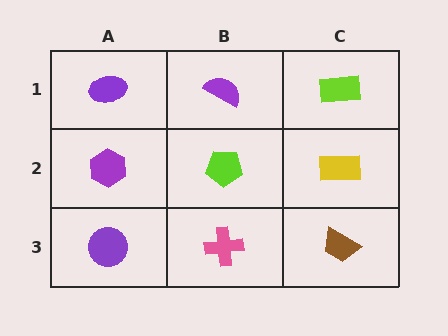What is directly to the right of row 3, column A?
A pink cross.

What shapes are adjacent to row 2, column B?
A purple semicircle (row 1, column B), a pink cross (row 3, column B), a purple hexagon (row 2, column A), a yellow rectangle (row 2, column C).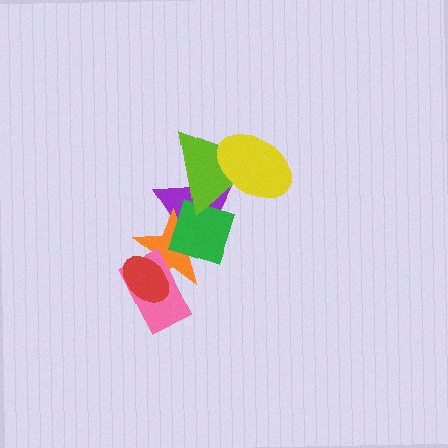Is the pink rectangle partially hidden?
Yes, it is partially covered by another shape.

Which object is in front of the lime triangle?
The yellow ellipse is in front of the lime triangle.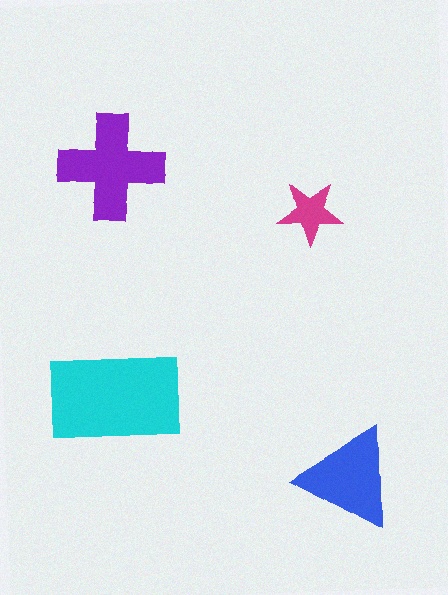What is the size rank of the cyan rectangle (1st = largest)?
1st.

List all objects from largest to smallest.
The cyan rectangle, the purple cross, the blue triangle, the magenta star.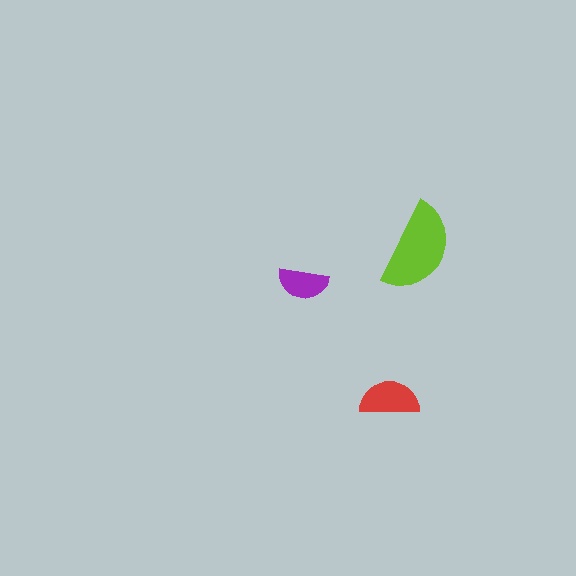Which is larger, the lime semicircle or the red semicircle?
The lime one.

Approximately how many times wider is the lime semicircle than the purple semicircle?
About 2 times wider.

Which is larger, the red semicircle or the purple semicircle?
The red one.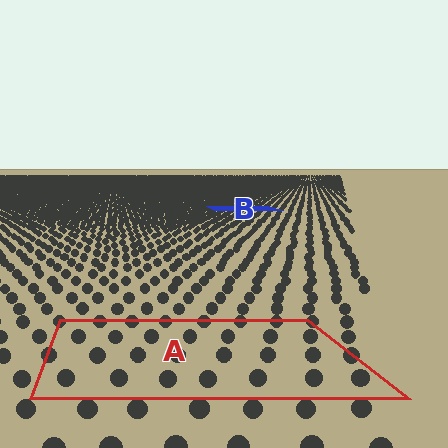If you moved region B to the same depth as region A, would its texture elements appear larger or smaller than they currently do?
They would appear larger. At a closer depth, the same texture elements are projected at a bigger on-screen size.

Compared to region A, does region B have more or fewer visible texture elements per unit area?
Region B has more texture elements per unit area — they are packed more densely because it is farther away.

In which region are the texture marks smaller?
The texture marks are smaller in region B, because it is farther away.